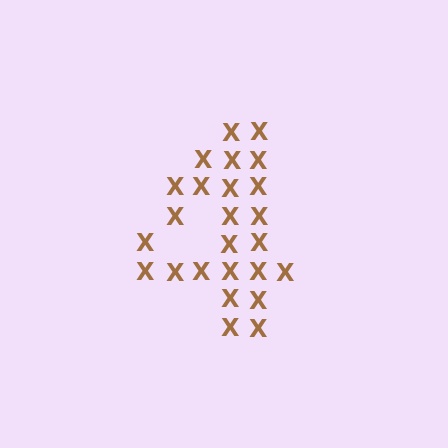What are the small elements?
The small elements are letter X's.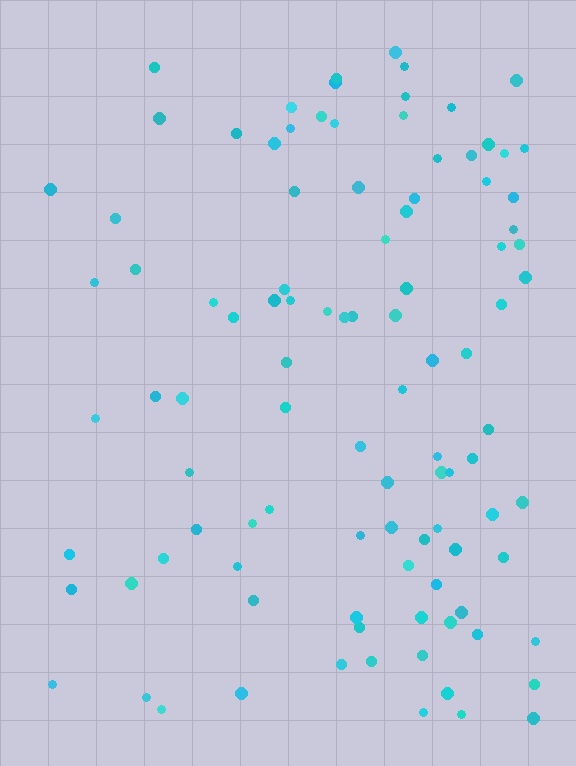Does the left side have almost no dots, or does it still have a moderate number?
Still a moderate number, just noticeably fewer than the right.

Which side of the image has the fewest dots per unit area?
The left.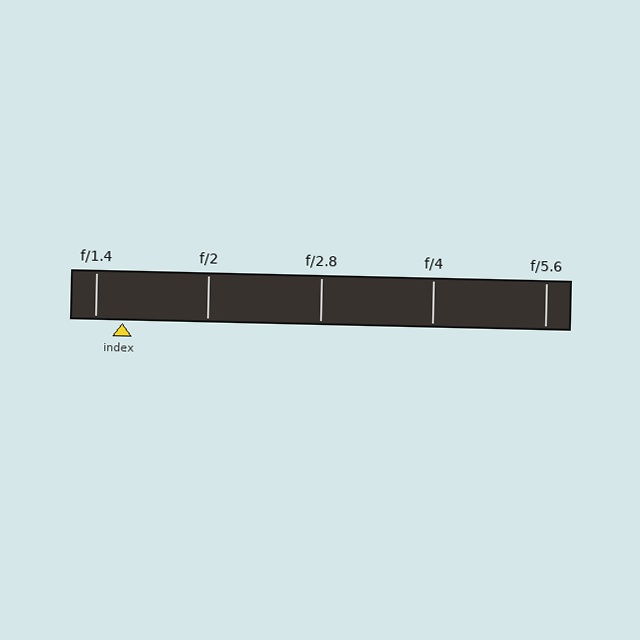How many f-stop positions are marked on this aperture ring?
There are 5 f-stop positions marked.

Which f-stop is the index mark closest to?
The index mark is closest to f/1.4.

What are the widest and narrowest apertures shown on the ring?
The widest aperture shown is f/1.4 and the narrowest is f/5.6.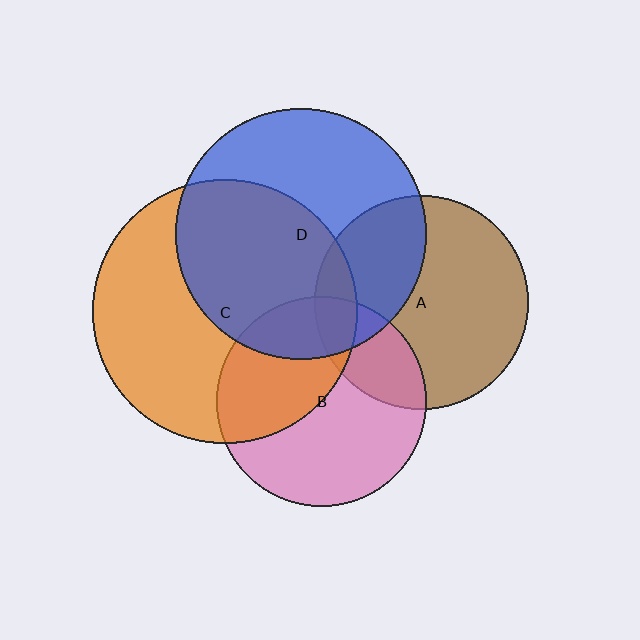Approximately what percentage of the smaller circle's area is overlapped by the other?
Approximately 40%.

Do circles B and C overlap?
Yes.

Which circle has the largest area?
Circle C (orange).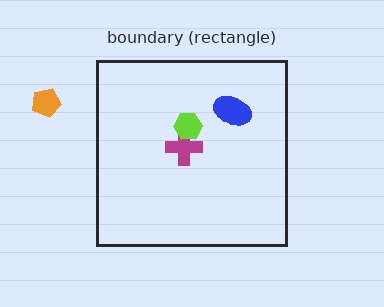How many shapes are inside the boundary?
3 inside, 1 outside.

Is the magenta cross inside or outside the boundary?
Inside.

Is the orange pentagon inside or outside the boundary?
Outside.